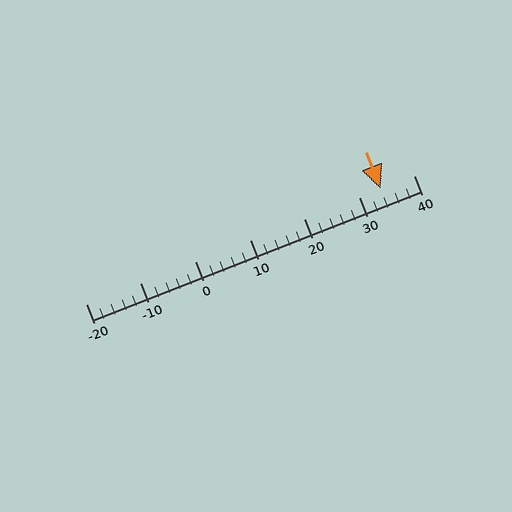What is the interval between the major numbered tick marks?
The major tick marks are spaced 10 units apart.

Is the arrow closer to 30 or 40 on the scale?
The arrow is closer to 30.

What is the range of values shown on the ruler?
The ruler shows values from -20 to 40.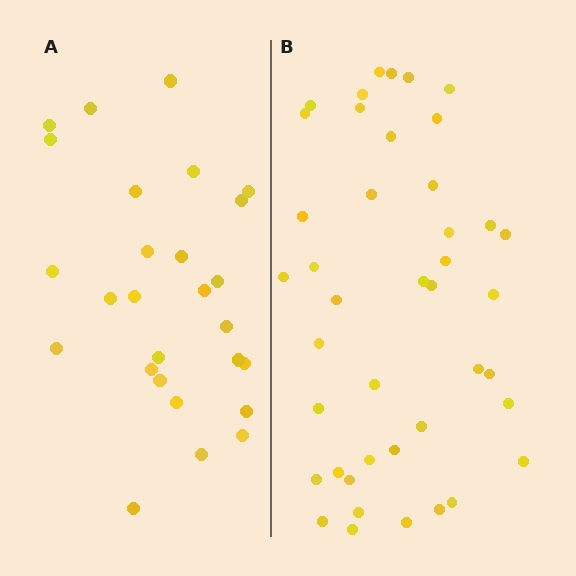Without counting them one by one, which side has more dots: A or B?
Region B (the right region) has more dots.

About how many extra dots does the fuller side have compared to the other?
Region B has approximately 15 more dots than region A.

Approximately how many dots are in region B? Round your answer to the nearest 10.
About 40 dots. (The exact count is 42, which rounds to 40.)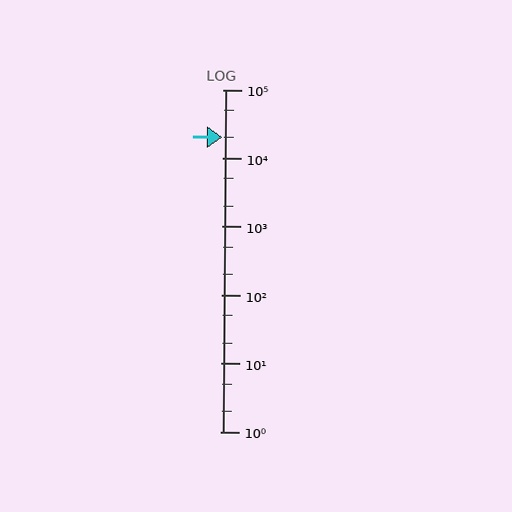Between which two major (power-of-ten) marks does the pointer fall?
The pointer is between 10000 and 100000.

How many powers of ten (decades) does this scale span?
The scale spans 5 decades, from 1 to 100000.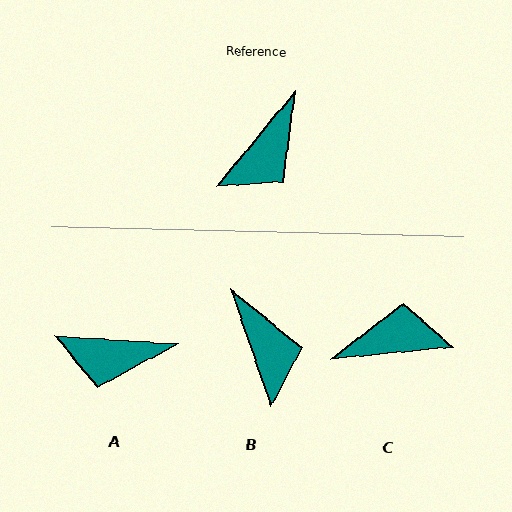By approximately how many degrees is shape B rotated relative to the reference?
Approximately 58 degrees counter-clockwise.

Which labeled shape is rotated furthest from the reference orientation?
C, about 135 degrees away.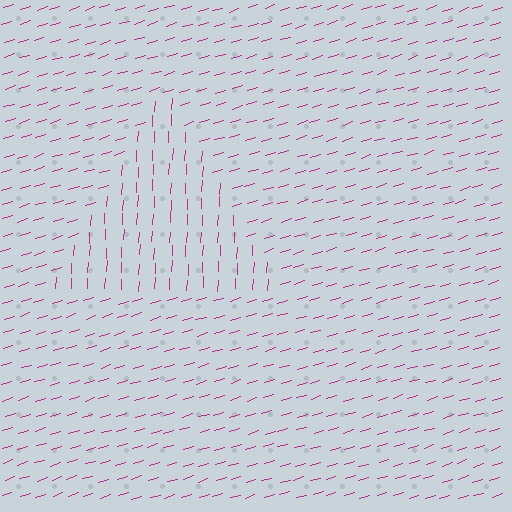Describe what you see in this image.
The image is filled with small magenta line segments. A triangle region in the image has lines oriented differently from the surrounding lines, creating a visible texture boundary.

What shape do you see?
I see a triangle.